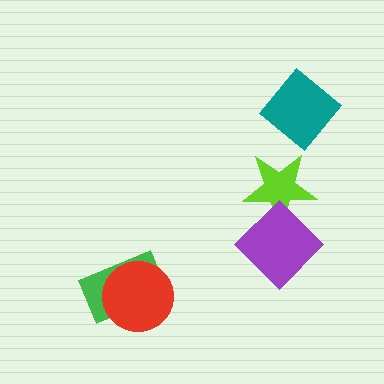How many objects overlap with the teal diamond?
0 objects overlap with the teal diamond.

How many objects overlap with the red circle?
1 object overlaps with the red circle.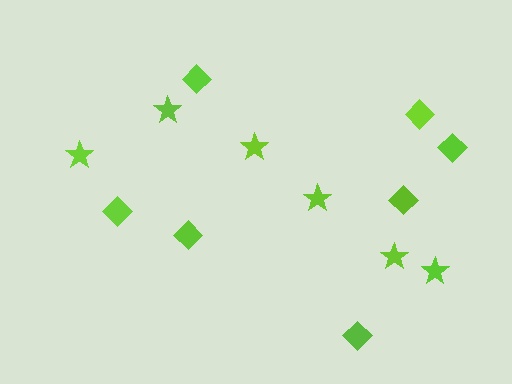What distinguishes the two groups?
There are 2 groups: one group of diamonds (7) and one group of stars (6).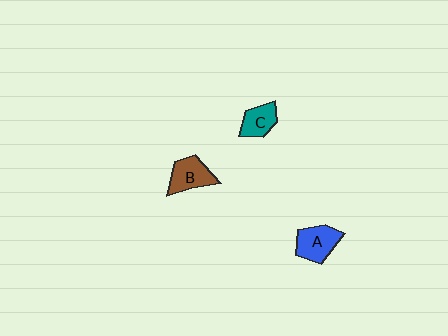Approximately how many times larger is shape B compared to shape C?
Approximately 1.3 times.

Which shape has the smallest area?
Shape C (teal).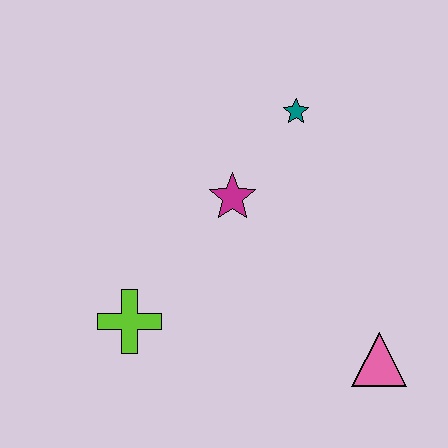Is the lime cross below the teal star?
Yes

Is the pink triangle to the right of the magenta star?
Yes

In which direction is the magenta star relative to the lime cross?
The magenta star is above the lime cross.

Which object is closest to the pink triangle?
The magenta star is closest to the pink triangle.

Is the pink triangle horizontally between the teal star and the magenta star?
No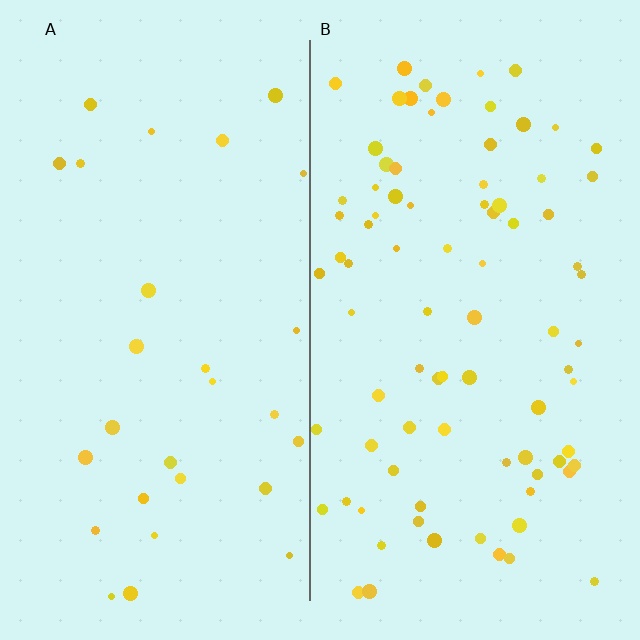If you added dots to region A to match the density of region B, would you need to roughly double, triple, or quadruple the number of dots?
Approximately triple.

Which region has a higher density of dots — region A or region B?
B (the right).